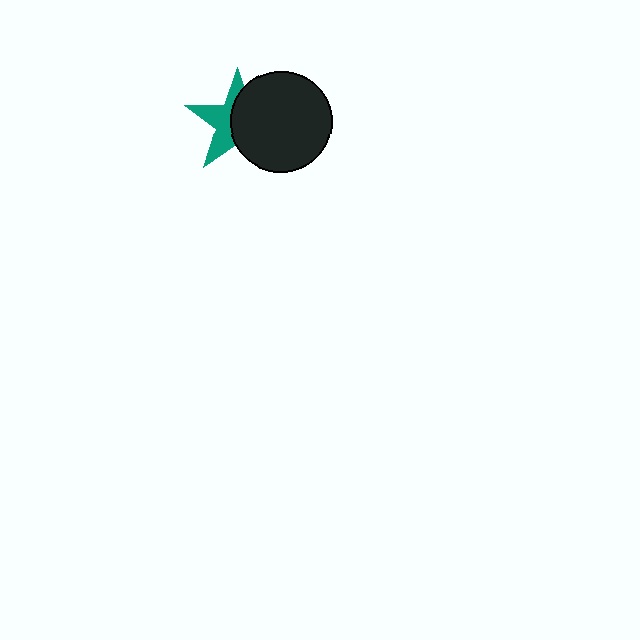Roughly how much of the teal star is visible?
About half of it is visible (roughly 45%).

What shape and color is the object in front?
The object in front is a black circle.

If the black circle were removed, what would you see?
You would see the complete teal star.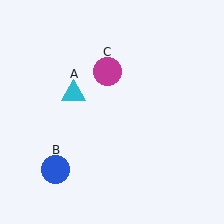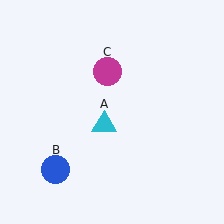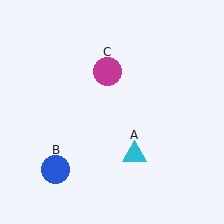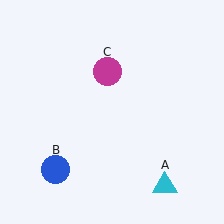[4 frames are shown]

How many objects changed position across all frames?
1 object changed position: cyan triangle (object A).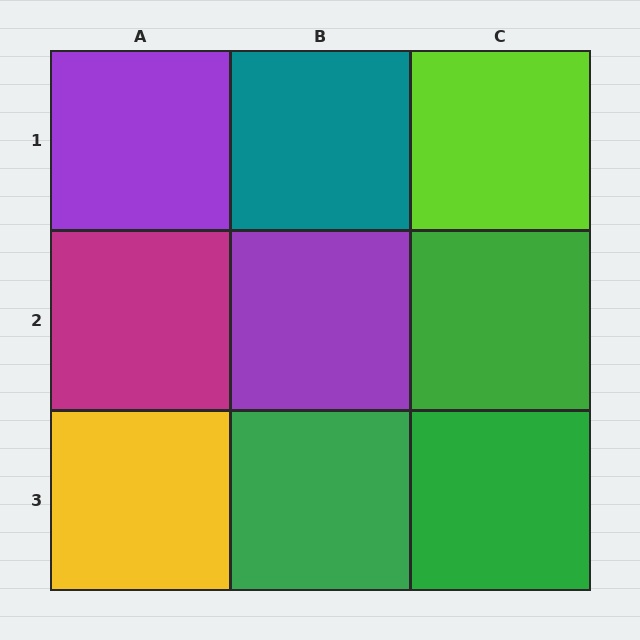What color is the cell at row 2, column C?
Green.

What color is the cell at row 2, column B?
Purple.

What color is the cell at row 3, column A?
Yellow.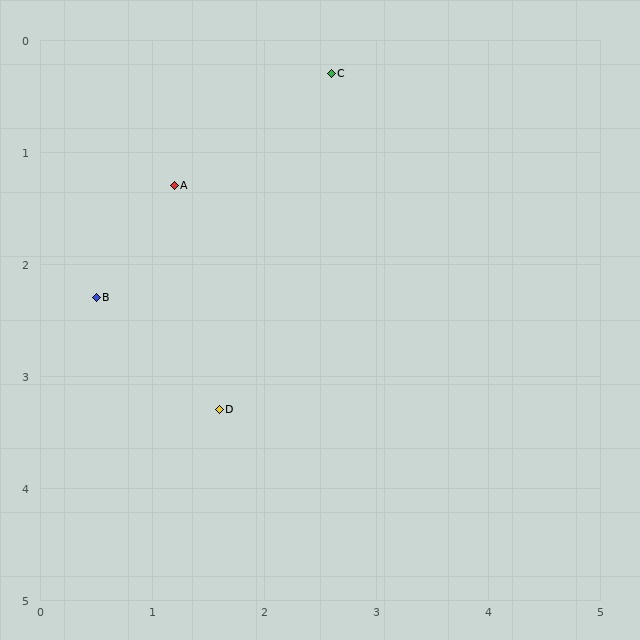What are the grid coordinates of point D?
Point D is at approximately (1.6, 3.3).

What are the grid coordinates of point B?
Point B is at approximately (0.5, 2.3).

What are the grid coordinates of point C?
Point C is at approximately (2.6, 0.3).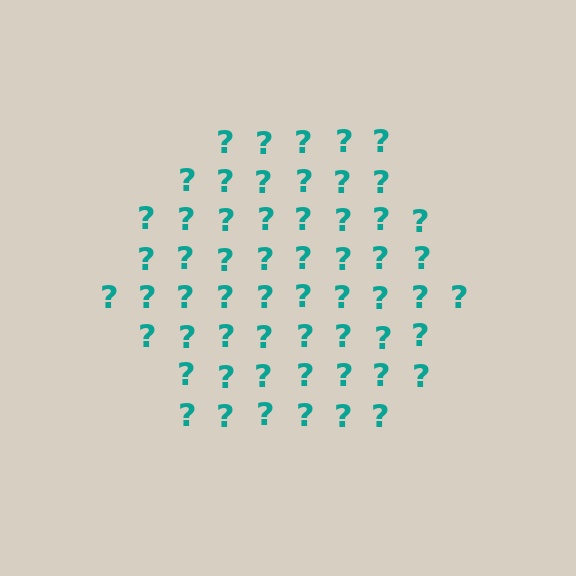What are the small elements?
The small elements are question marks.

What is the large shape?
The large shape is a hexagon.